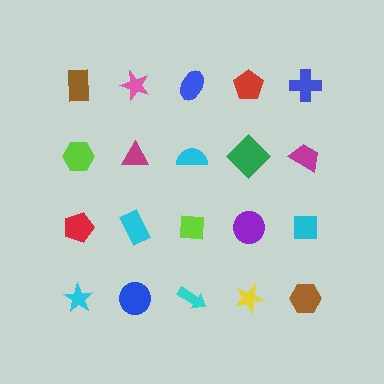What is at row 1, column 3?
A blue ellipse.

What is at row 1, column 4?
A red pentagon.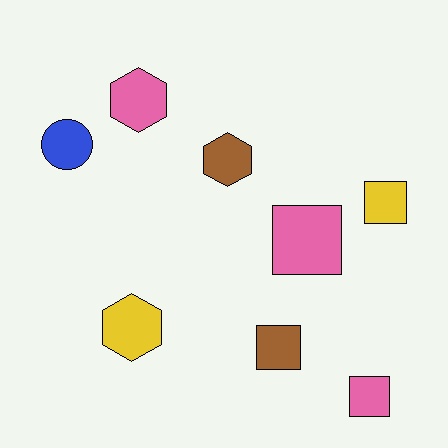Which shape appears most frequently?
Square, with 4 objects.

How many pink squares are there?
There are 2 pink squares.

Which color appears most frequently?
Pink, with 3 objects.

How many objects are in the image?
There are 8 objects.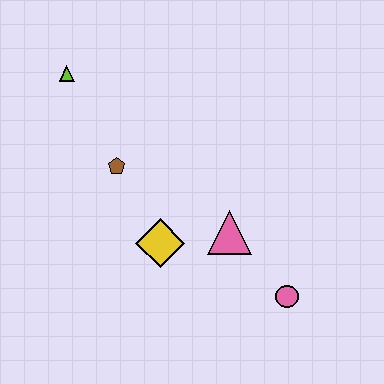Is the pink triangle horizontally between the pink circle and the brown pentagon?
Yes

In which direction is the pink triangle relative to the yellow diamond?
The pink triangle is to the right of the yellow diamond.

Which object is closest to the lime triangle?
The brown pentagon is closest to the lime triangle.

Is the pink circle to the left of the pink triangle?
No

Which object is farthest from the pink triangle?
The lime triangle is farthest from the pink triangle.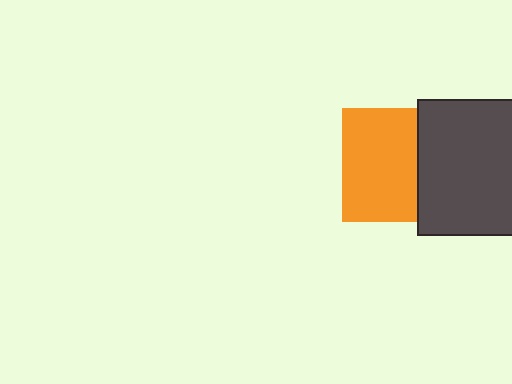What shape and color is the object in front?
The object in front is a dark gray square.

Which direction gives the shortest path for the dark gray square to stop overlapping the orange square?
Moving right gives the shortest separation.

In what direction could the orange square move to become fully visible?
The orange square could move left. That would shift it out from behind the dark gray square entirely.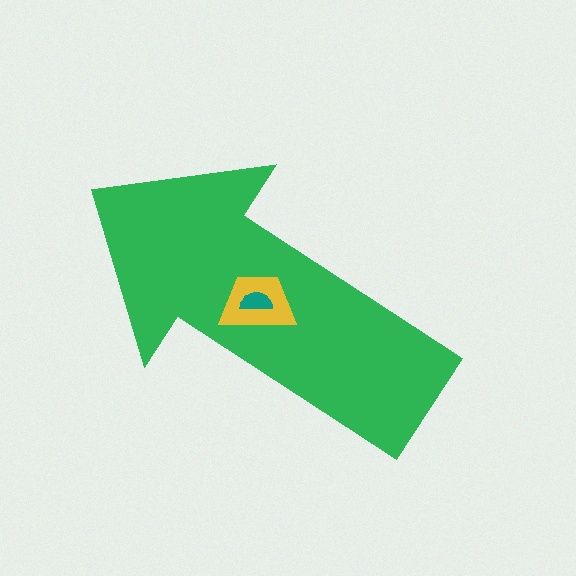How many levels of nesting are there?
3.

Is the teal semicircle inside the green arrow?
Yes.